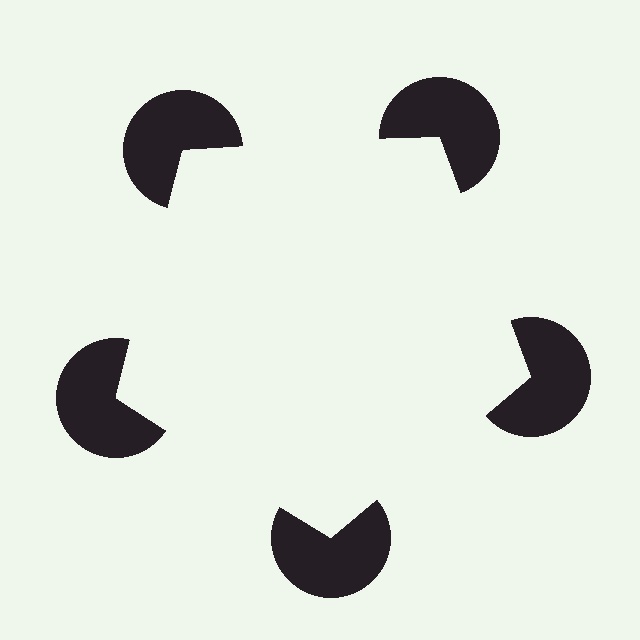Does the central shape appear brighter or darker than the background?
It typically appears slightly brighter than the background, even though no actual brightness change is drawn.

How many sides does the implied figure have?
5 sides.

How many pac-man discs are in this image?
There are 5 — one at each vertex of the illusory pentagon.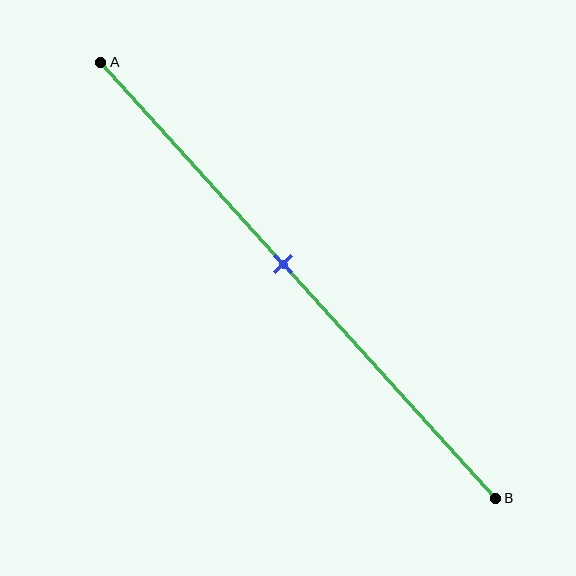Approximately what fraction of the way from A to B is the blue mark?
The blue mark is approximately 45% of the way from A to B.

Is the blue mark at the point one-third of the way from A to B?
No, the mark is at about 45% from A, not at the 33% one-third point.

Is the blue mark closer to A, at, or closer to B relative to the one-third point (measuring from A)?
The blue mark is closer to point B than the one-third point of segment AB.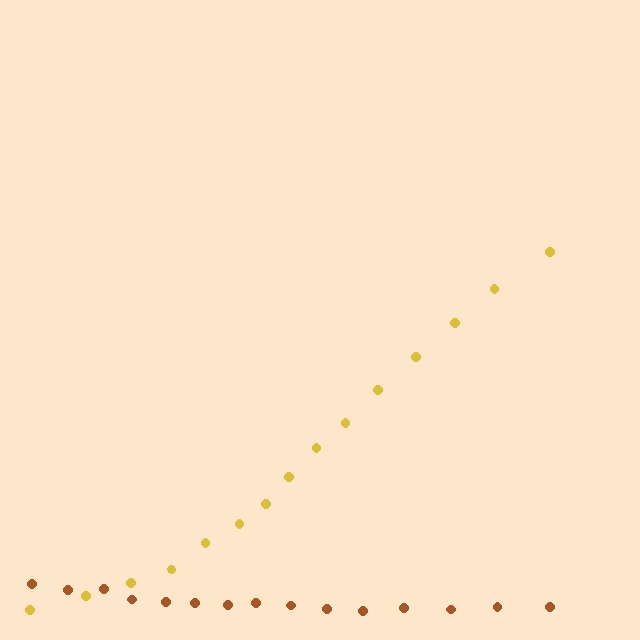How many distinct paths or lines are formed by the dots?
There are 2 distinct paths.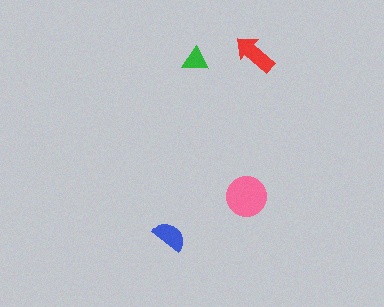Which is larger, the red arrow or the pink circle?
The pink circle.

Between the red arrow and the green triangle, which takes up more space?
The red arrow.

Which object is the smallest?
The green triangle.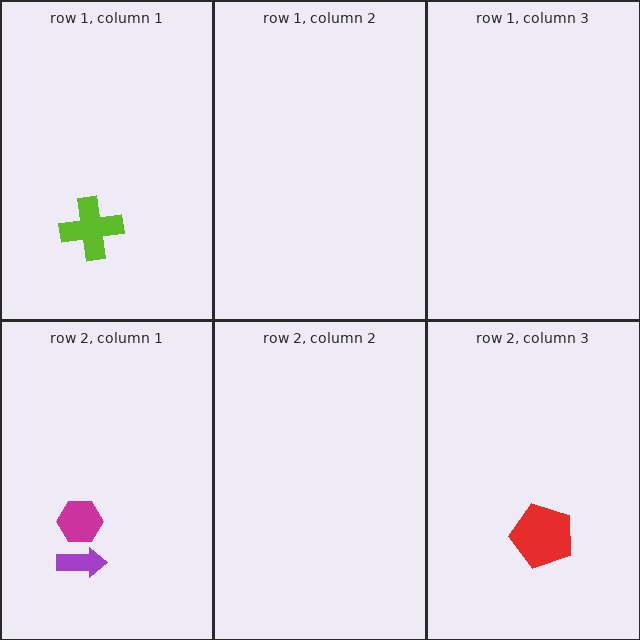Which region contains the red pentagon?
The row 2, column 3 region.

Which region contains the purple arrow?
The row 2, column 1 region.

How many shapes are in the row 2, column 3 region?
1.